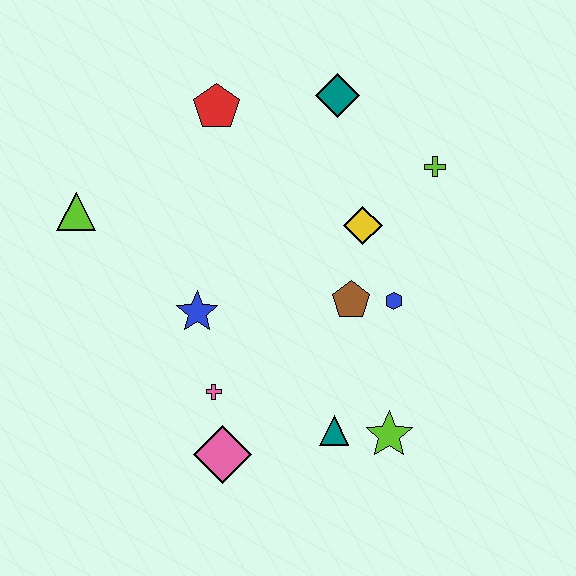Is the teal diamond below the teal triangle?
No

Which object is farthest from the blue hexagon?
The lime triangle is farthest from the blue hexagon.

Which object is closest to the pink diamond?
The pink cross is closest to the pink diamond.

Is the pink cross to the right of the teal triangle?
No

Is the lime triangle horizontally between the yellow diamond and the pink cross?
No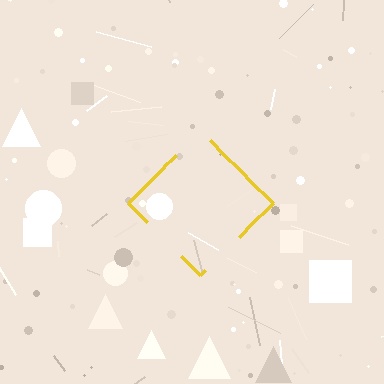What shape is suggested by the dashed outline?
The dashed outline suggests a diamond.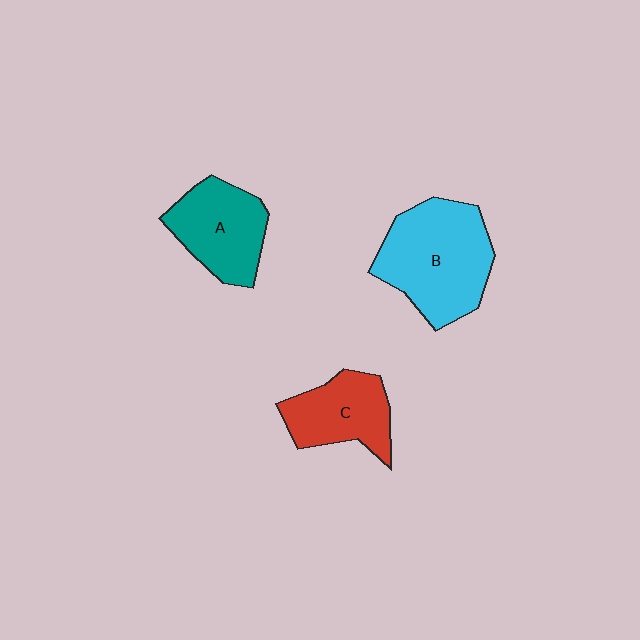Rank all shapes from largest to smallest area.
From largest to smallest: B (cyan), A (teal), C (red).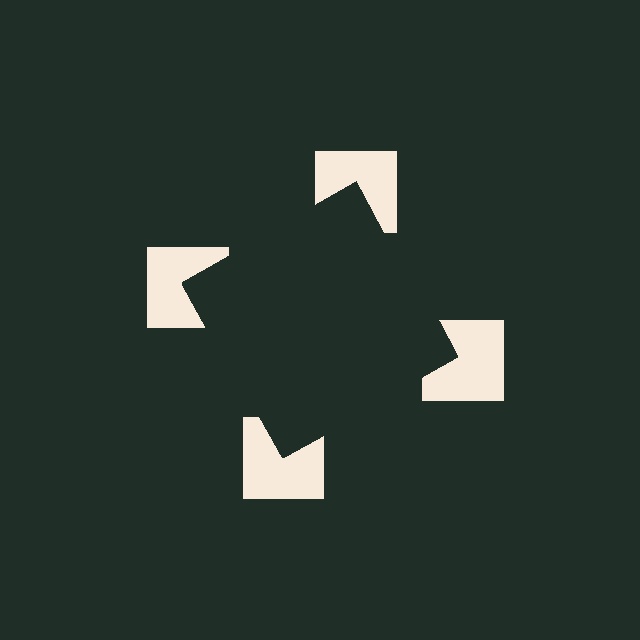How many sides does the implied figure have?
4 sides.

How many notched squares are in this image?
There are 4 — one at each vertex of the illusory square.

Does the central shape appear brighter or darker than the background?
It typically appears slightly darker than the background, even though no actual brightness change is drawn.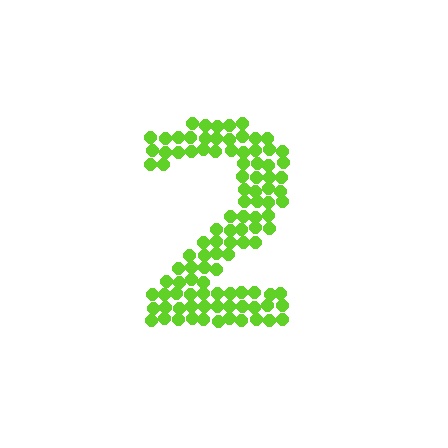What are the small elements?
The small elements are circles.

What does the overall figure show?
The overall figure shows the digit 2.